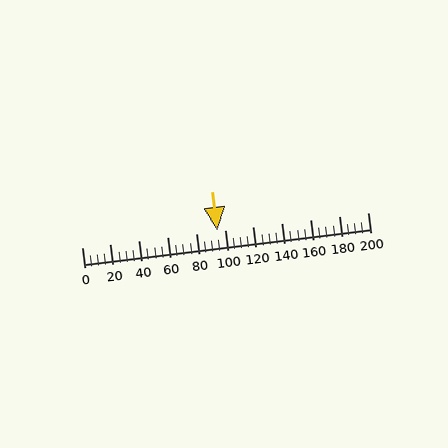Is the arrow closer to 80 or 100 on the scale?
The arrow is closer to 100.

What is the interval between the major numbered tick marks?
The major tick marks are spaced 20 units apart.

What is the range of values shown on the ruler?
The ruler shows values from 0 to 200.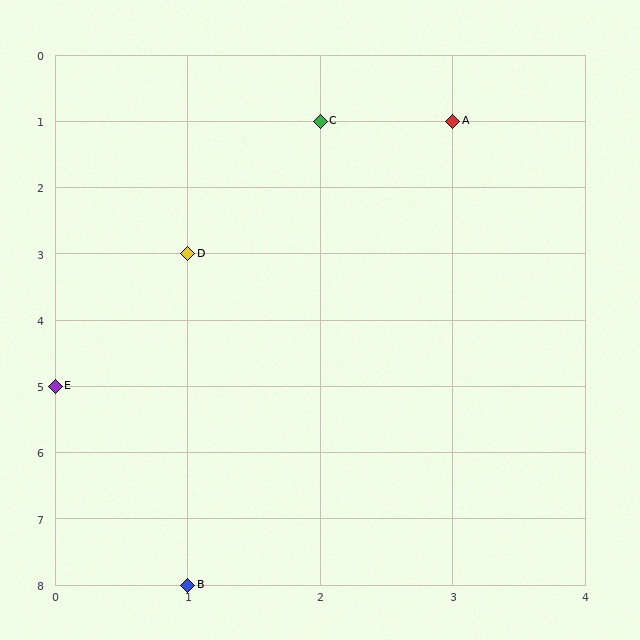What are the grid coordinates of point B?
Point B is at grid coordinates (1, 8).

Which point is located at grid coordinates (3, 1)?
Point A is at (3, 1).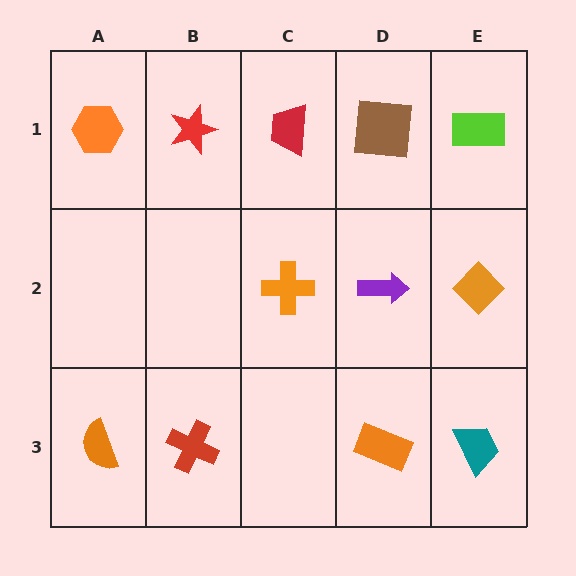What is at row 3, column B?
A red cross.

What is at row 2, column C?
An orange cross.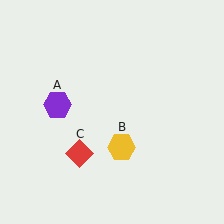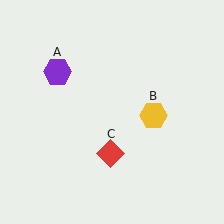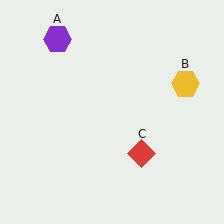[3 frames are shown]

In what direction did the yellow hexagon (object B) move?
The yellow hexagon (object B) moved up and to the right.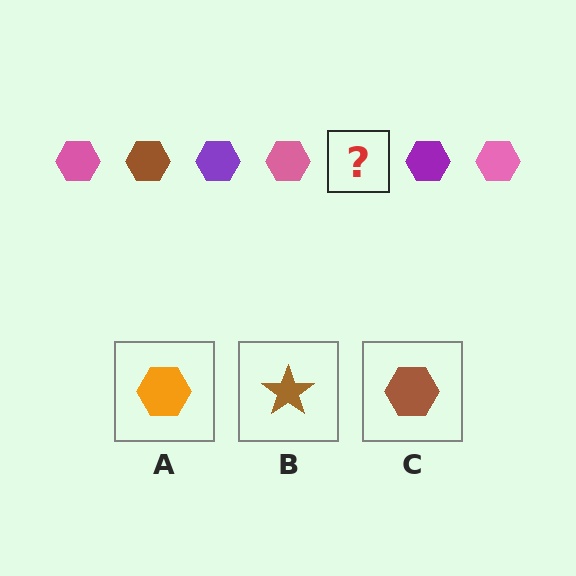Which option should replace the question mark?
Option C.